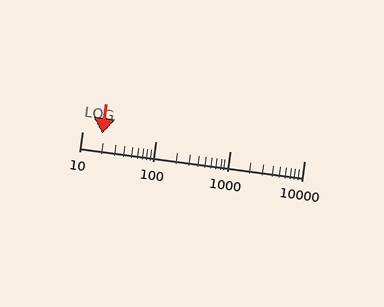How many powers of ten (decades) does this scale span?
The scale spans 3 decades, from 10 to 10000.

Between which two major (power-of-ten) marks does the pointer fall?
The pointer is between 10 and 100.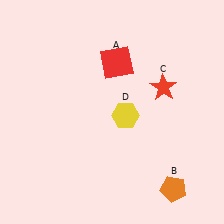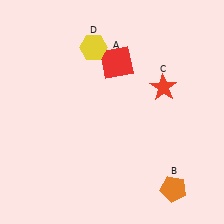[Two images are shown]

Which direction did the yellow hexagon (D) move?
The yellow hexagon (D) moved up.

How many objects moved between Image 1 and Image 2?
1 object moved between the two images.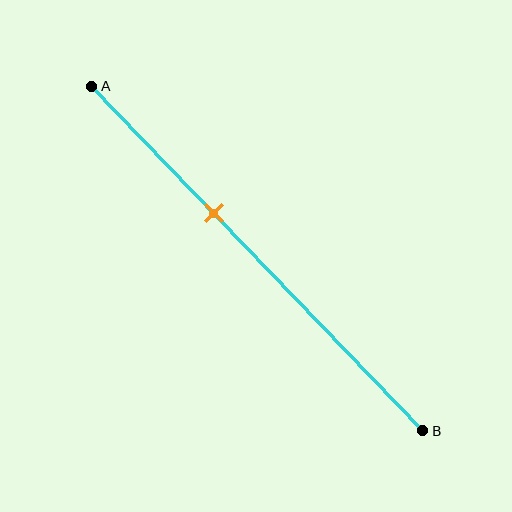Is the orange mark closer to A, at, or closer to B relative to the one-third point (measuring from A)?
The orange mark is closer to point B than the one-third point of segment AB.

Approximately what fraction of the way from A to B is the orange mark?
The orange mark is approximately 35% of the way from A to B.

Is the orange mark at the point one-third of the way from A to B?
No, the mark is at about 35% from A, not at the 33% one-third point.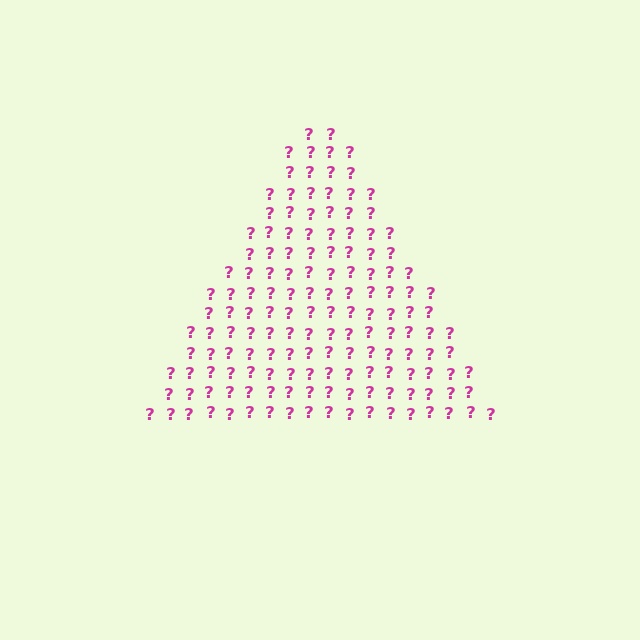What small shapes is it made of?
It is made of small question marks.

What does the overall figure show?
The overall figure shows a triangle.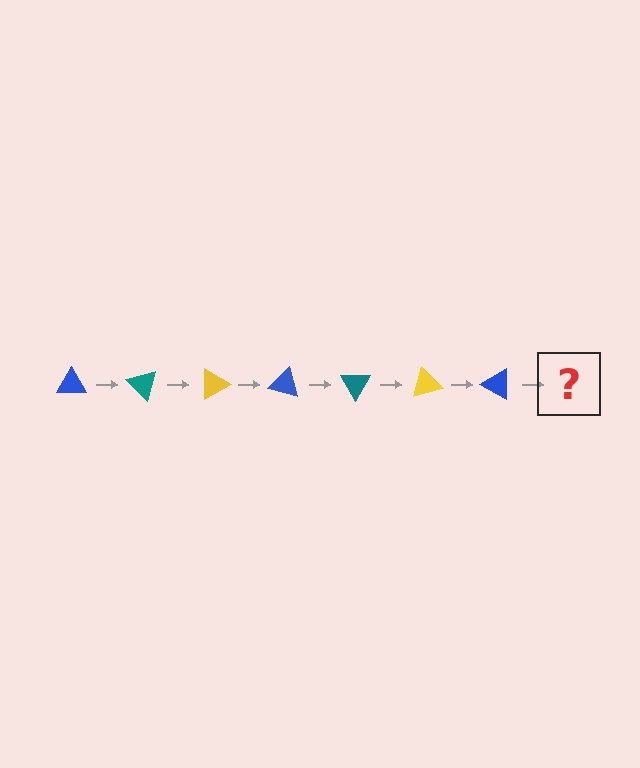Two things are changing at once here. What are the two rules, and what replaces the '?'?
The two rules are that it rotates 45 degrees each step and the color cycles through blue, teal, and yellow. The '?' should be a teal triangle, rotated 315 degrees from the start.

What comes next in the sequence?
The next element should be a teal triangle, rotated 315 degrees from the start.